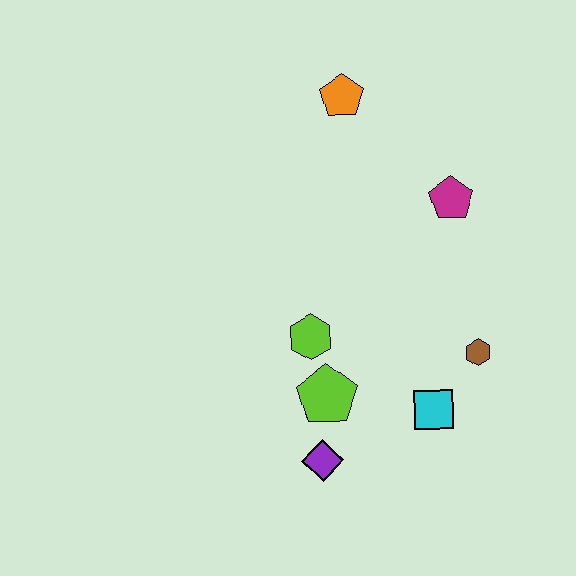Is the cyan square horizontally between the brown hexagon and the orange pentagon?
Yes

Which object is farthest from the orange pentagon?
The purple diamond is farthest from the orange pentagon.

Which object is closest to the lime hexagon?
The lime pentagon is closest to the lime hexagon.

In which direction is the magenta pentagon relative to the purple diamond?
The magenta pentagon is above the purple diamond.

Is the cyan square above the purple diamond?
Yes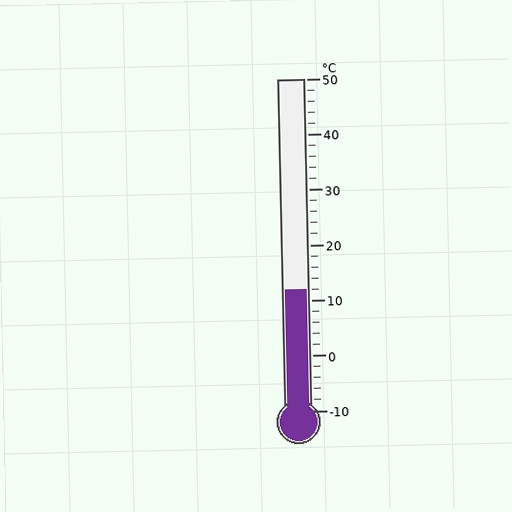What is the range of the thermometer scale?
The thermometer scale ranges from -10°C to 50°C.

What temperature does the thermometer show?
The thermometer shows approximately 12°C.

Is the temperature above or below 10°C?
The temperature is above 10°C.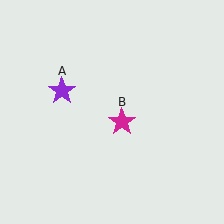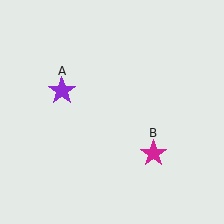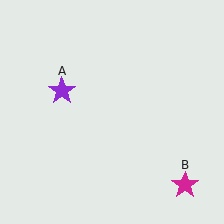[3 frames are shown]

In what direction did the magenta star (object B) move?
The magenta star (object B) moved down and to the right.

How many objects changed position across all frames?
1 object changed position: magenta star (object B).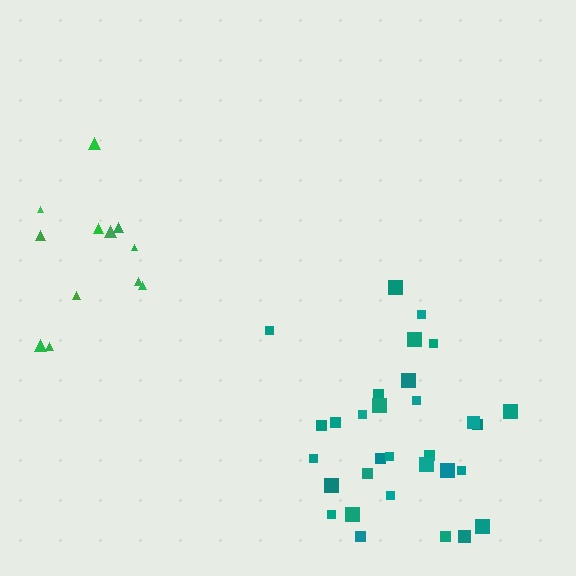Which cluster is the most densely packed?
Teal.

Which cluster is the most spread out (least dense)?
Green.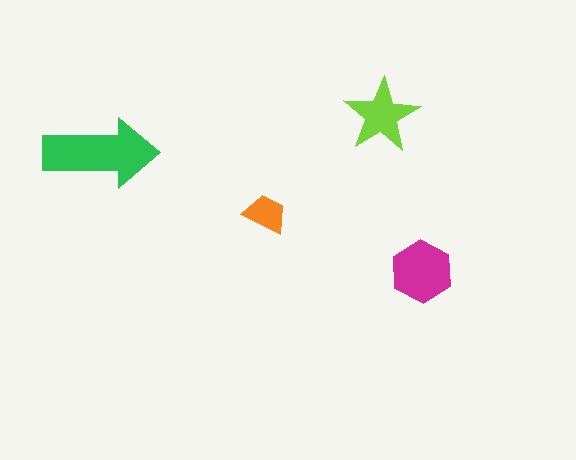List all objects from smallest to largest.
The orange trapezoid, the lime star, the magenta hexagon, the green arrow.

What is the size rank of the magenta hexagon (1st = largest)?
2nd.